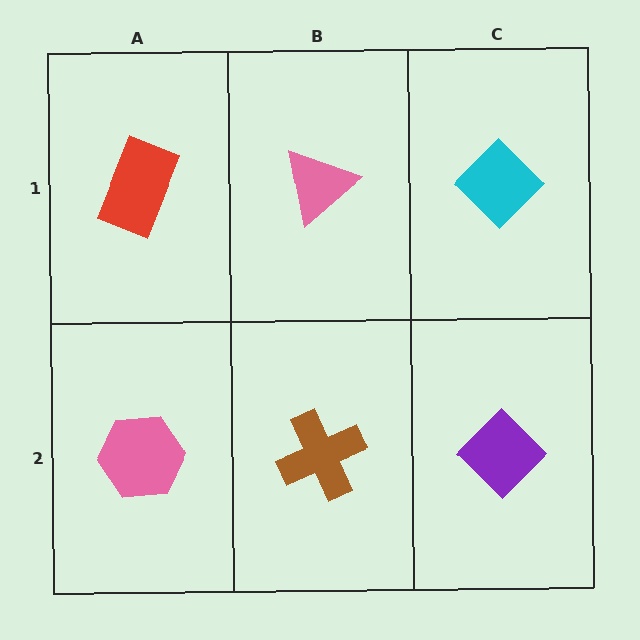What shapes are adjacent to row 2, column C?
A cyan diamond (row 1, column C), a brown cross (row 2, column B).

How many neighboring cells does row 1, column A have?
2.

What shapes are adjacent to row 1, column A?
A pink hexagon (row 2, column A), a pink triangle (row 1, column B).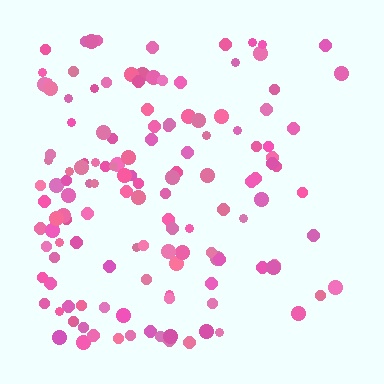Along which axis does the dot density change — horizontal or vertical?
Horizontal.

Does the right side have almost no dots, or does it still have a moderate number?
Still a moderate number, just noticeably fewer than the left.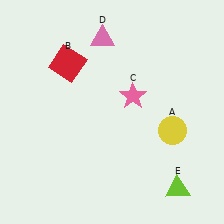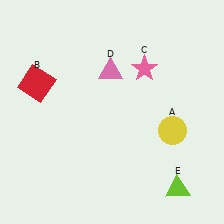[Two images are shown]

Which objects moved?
The objects that moved are: the red square (B), the pink star (C), the pink triangle (D).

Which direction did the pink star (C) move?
The pink star (C) moved up.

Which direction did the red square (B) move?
The red square (B) moved left.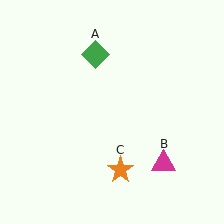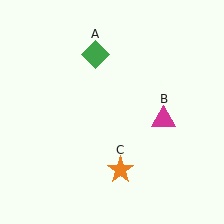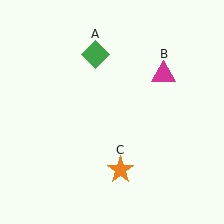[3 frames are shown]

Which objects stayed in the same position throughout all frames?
Green diamond (object A) and orange star (object C) remained stationary.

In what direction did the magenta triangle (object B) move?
The magenta triangle (object B) moved up.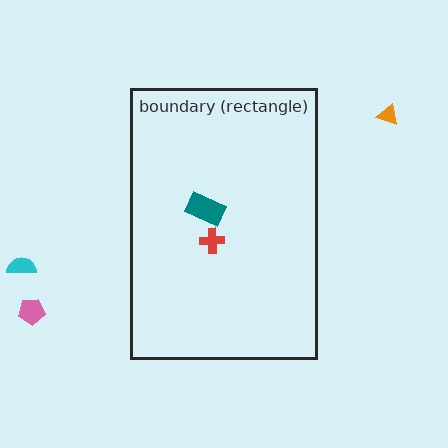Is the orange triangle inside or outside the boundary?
Outside.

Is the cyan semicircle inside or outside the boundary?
Outside.